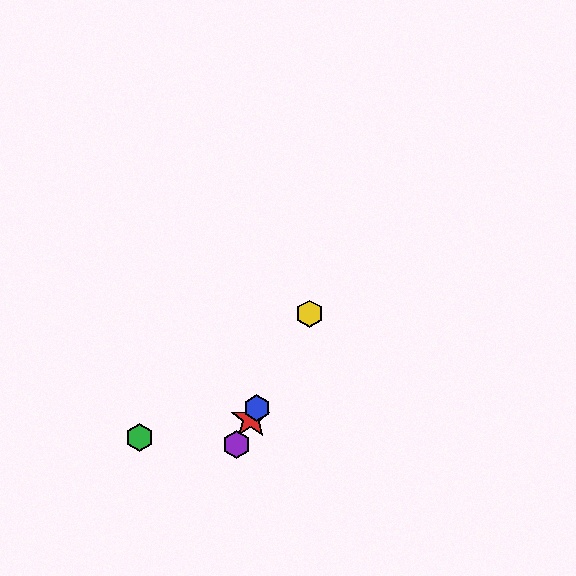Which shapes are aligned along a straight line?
The red star, the blue hexagon, the yellow hexagon, the purple hexagon are aligned along a straight line.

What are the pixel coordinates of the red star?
The red star is at (251, 419).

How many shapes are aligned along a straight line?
4 shapes (the red star, the blue hexagon, the yellow hexagon, the purple hexagon) are aligned along a straight line.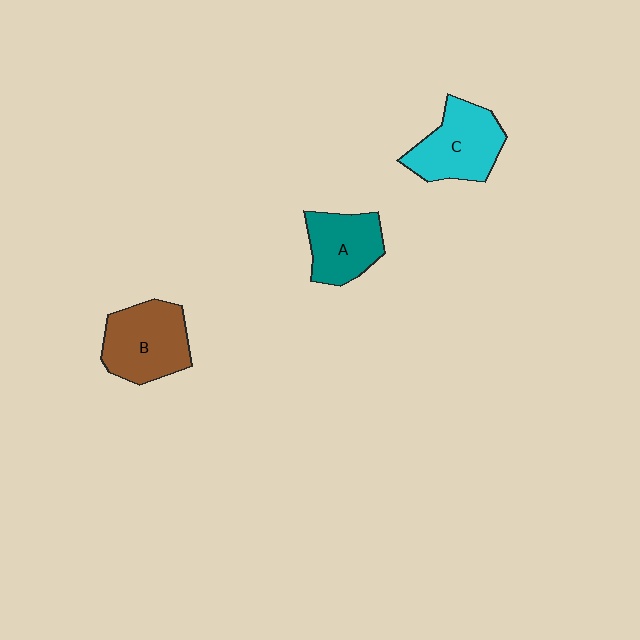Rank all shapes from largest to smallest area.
From largest to smallest: B (brown), C (cyan), A (teal).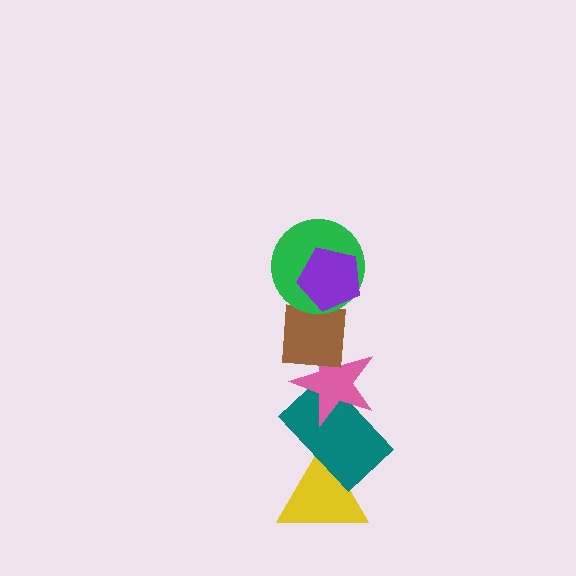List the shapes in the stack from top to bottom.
From top to bottom: the purple pentagon, the green circle, the brown square, the pink star, the teal rectangle, the yellow triangle.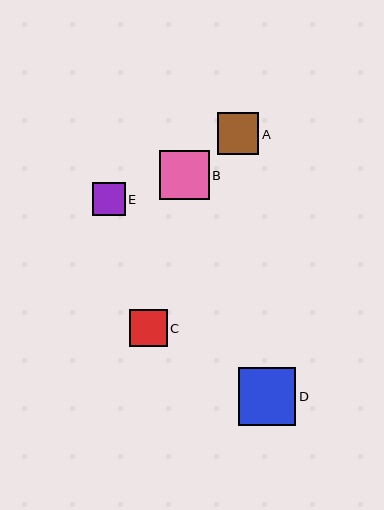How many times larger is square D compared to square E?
Square D is approximately 1.7 times the size of square E.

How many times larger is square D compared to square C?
Square D is approximately 1.5 times the size of square C.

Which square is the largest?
Square D is the largest with a size of approximately 57 pixels.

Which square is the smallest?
Square E is the smallest with a size of approximately 33 pixels.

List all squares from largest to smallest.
From largest to smallest: D, B, A, C, E.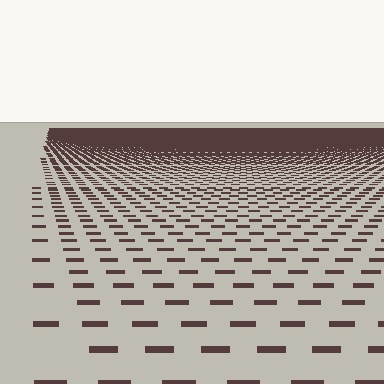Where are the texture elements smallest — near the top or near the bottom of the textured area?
Near the top.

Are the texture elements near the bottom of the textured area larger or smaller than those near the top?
Larger. Near the bottom, elements are closer to the viewer and appear at a bigger on-screen size.